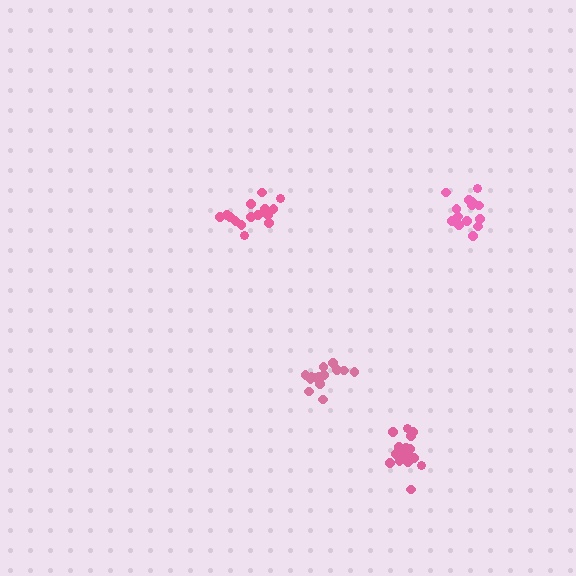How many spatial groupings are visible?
There are 4 spatial groupings.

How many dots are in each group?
Group 1: 17 dots, Group 2: 15 dots, Group 3: 14 dots, Group 4: 15 dots (61 total).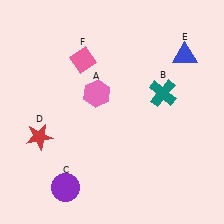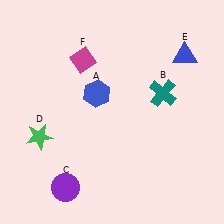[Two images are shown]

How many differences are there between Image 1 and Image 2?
There are 3 differences between the two images.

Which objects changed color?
A changed from pink to blue. D changed from red to green. F changed from pink to magenta.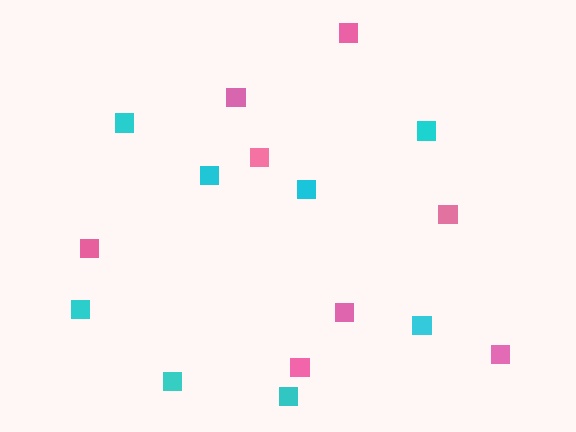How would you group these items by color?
There are 2 groups: one group of cyan squares (8) and one group of pink squares (8).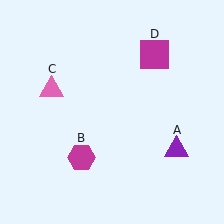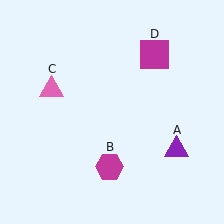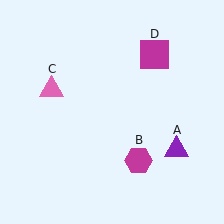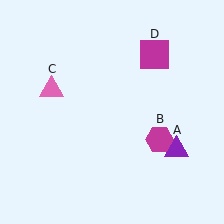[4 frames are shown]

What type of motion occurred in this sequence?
The magenta hexagon (object B) rotated counterclockwise around the center of the scene.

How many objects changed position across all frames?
1 object changed position: magenta hexagon (object B).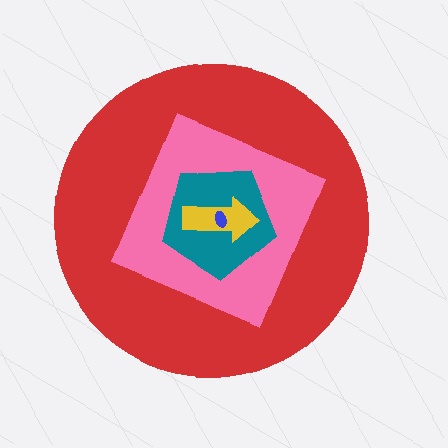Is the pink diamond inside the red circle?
Yes.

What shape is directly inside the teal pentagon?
The yellow arrow.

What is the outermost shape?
The red circle.